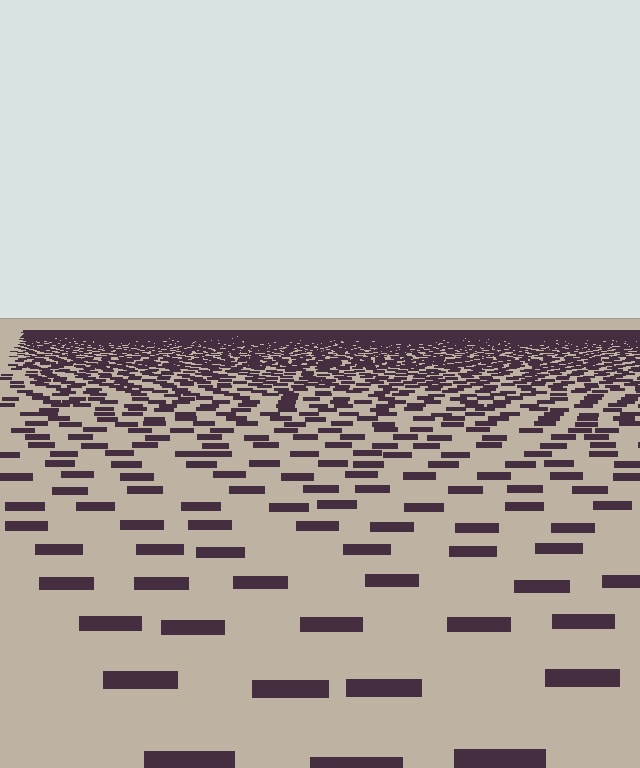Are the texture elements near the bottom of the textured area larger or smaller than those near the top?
Larger. Near the bottom, elements are closer to the viewer and appear at a bigger on-screen size.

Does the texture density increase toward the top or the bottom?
Density increases toward the top.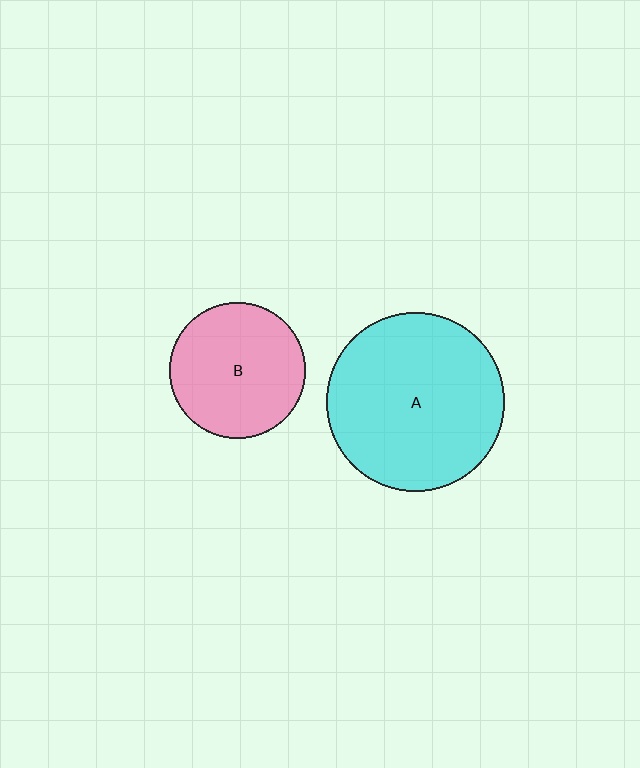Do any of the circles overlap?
No, none of the circles overlap.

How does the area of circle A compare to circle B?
Approximately 1.7 times.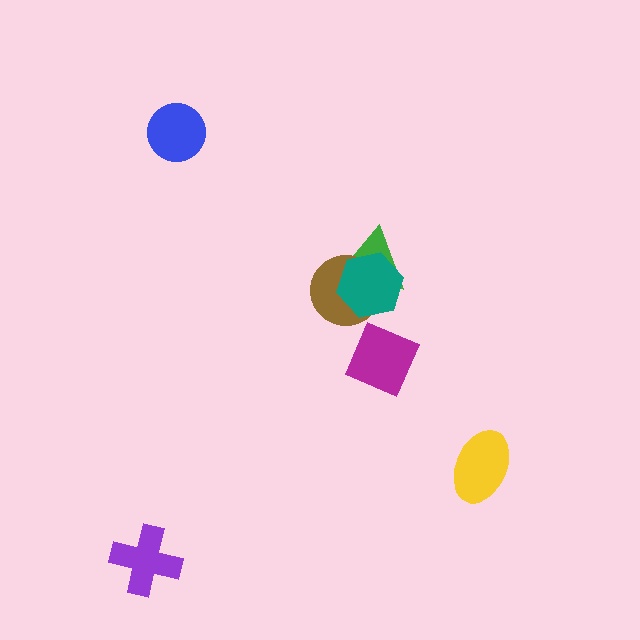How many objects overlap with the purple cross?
0 objects overlap with the purple cross.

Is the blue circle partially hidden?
No, no other shape covers it.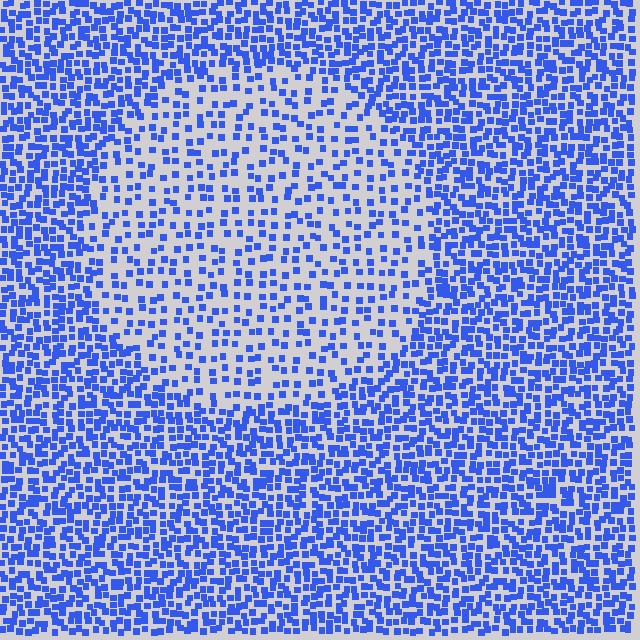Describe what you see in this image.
The image contains small blue elements arranged at two different densities. A circle-shaped region is visible where the elements are less densely packed than the surrounding area.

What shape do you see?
I see a circle.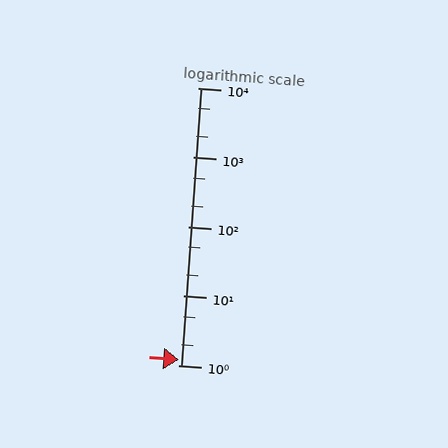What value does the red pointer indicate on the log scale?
The pointer indicates approximately 1.2.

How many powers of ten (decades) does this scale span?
The scale spans 4 decades, from 1 to 10000.